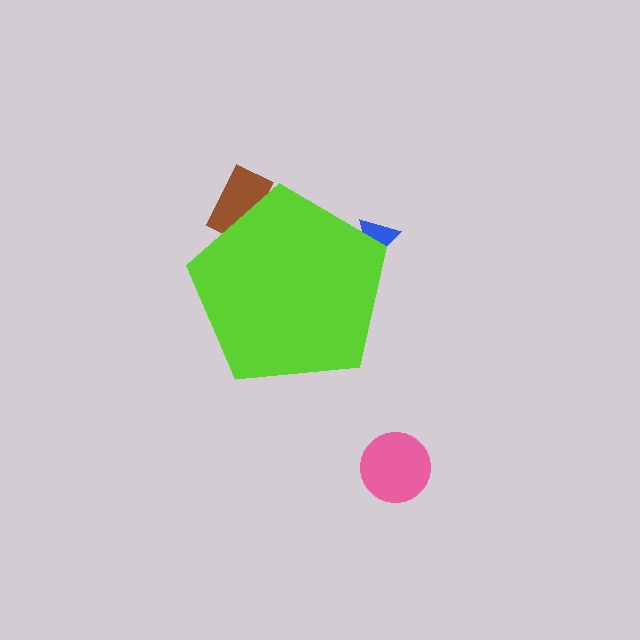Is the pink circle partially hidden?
No, the pink circle is fully visible.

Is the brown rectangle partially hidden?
Yes, the brown rectangle is partially hidden behind the lime pentagon.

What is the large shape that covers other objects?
A lime pentagon.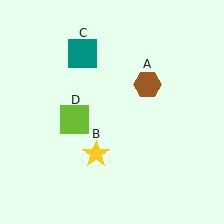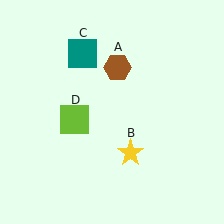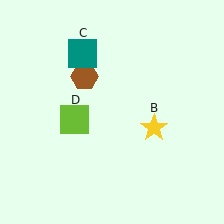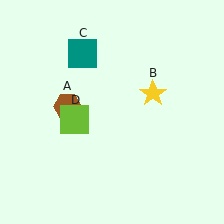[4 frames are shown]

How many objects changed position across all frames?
2 objects changed position: brown hexagon (object A), yellow star (object B).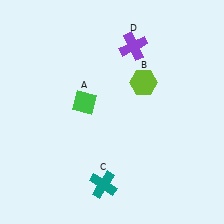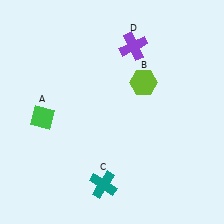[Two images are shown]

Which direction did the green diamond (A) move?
The green diamond (A) moved left.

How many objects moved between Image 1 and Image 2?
1 object moved between the two images.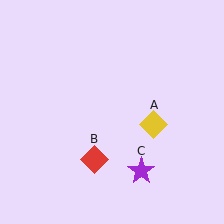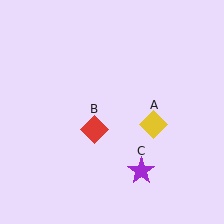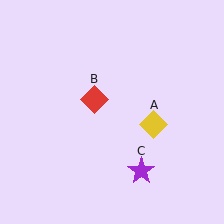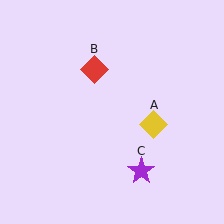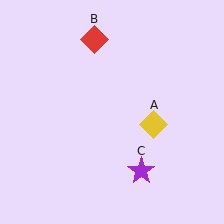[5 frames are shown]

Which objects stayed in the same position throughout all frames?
Yellow diamond (object A) and purple star (object C) remained stationary.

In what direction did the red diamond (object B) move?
The red diamond (object B) moved up.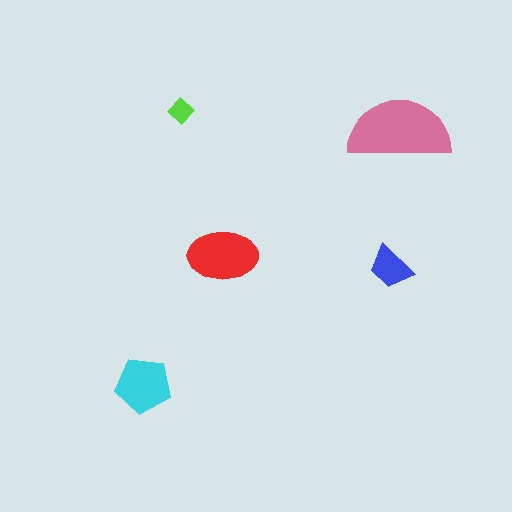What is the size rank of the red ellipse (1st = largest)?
2nd.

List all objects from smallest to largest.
The lime diamond, the blue trapezoid, the cyan pentagon, the red ellipse, the pink semicircle.